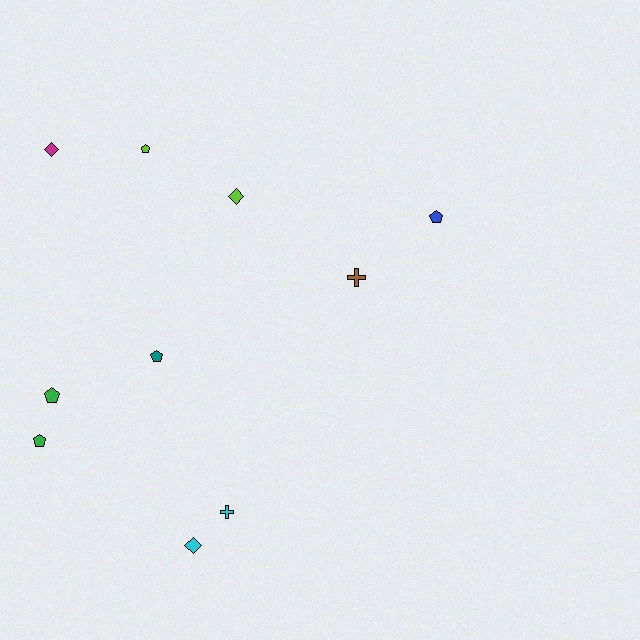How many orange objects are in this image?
There are no orange objects.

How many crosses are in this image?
There are 2 crosses.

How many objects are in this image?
There are 10 objects.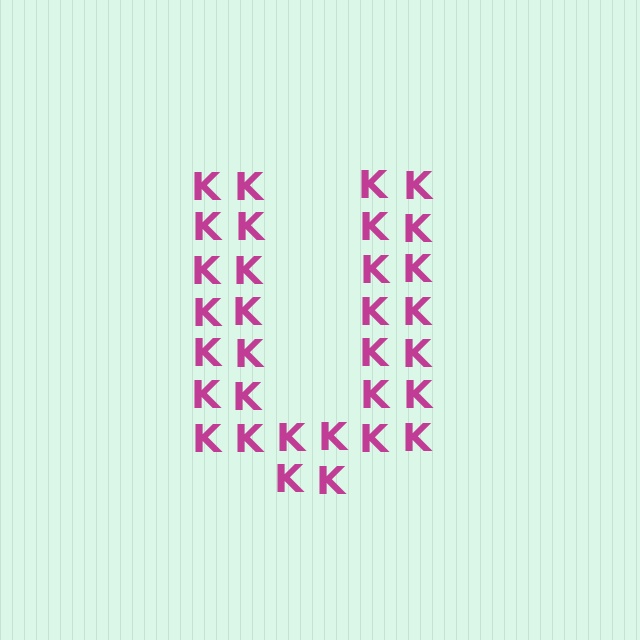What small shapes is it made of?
It is made of small letter K's.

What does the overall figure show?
The overall figure shows the letter U.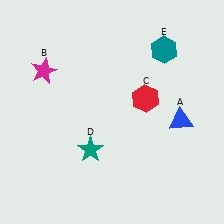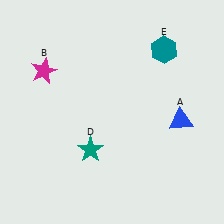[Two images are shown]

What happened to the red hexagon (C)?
The red hexagon (C) was removed in Image 2. It was in the top-right area of Image 1.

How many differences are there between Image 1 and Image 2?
There is 1 difference between the two images.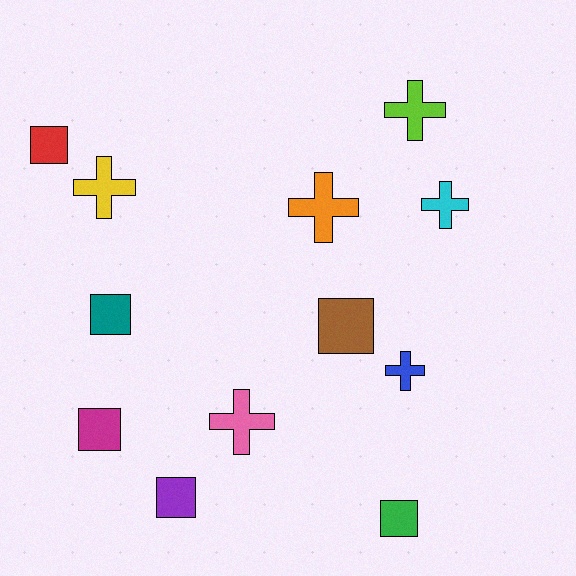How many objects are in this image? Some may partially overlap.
There are 12 objects.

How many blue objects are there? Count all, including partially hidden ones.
There is 1 blue object.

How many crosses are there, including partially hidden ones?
There are 6 crosses.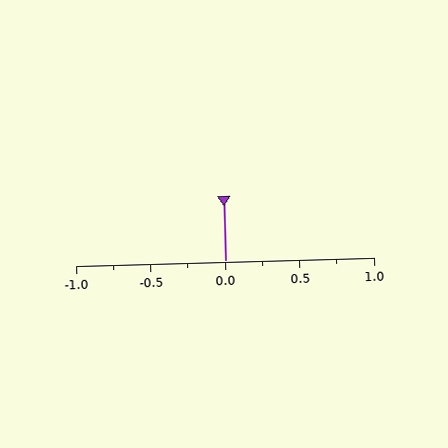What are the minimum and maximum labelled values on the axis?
The axis runs from -1.0 to 1.0.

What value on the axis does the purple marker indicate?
The marker indicates approximately 0.